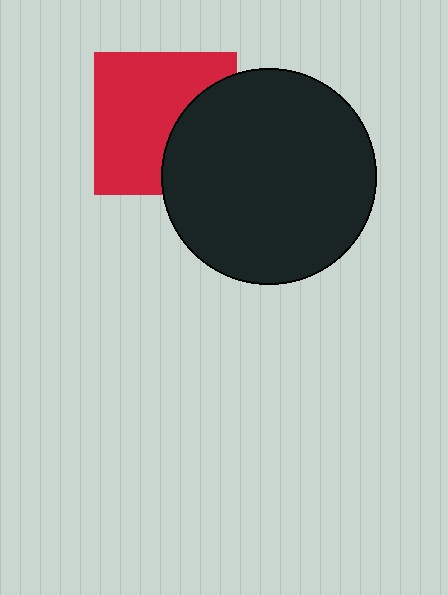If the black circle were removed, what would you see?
You would see the complete red square.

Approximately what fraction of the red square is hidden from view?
Roughly 35% of the red square is hidden behind the black circle.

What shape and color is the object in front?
The object in front is a black circle.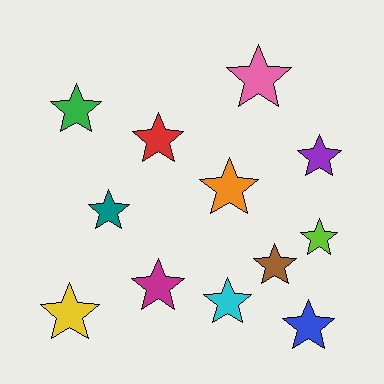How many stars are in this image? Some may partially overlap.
There are 12 stars.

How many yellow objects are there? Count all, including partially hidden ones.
There is 1 yellow object.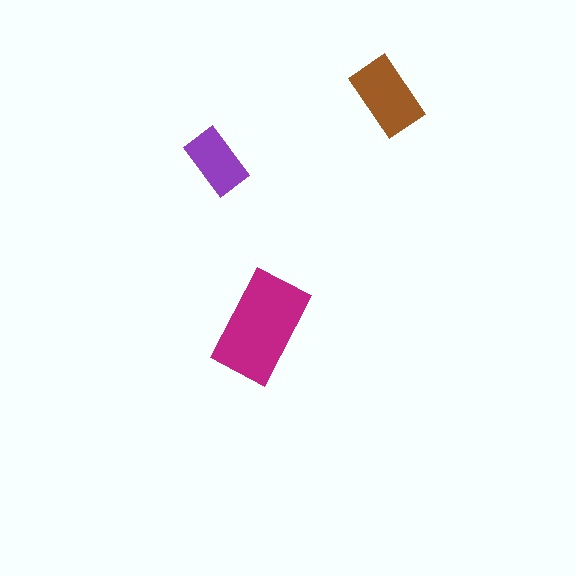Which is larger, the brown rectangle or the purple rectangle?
The brown one.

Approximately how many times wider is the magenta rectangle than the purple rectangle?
About 1.5 times wider.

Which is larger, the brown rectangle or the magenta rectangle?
The magenta one.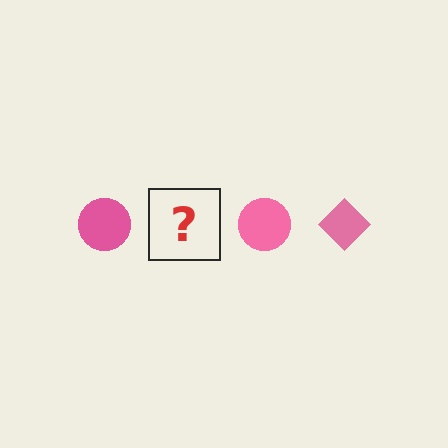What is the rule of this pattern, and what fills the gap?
The rule is that the pattern cycles through circle, diamond shapes in pink. The gap should be filled with a pink diamond.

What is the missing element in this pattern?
The missing element is a pink diamond.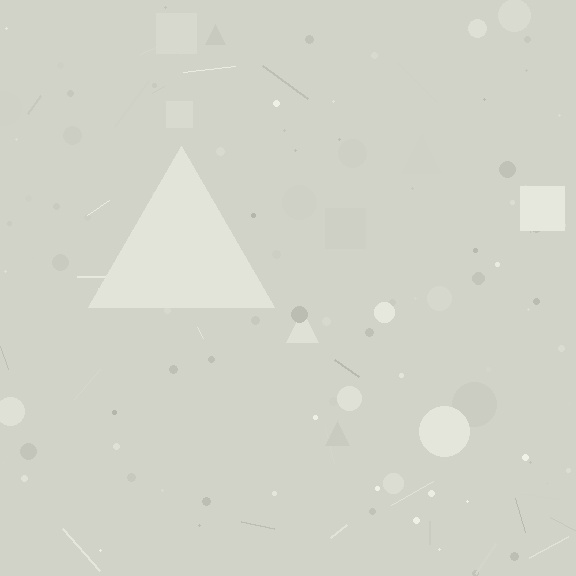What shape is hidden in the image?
A triangle is hidden in the image.